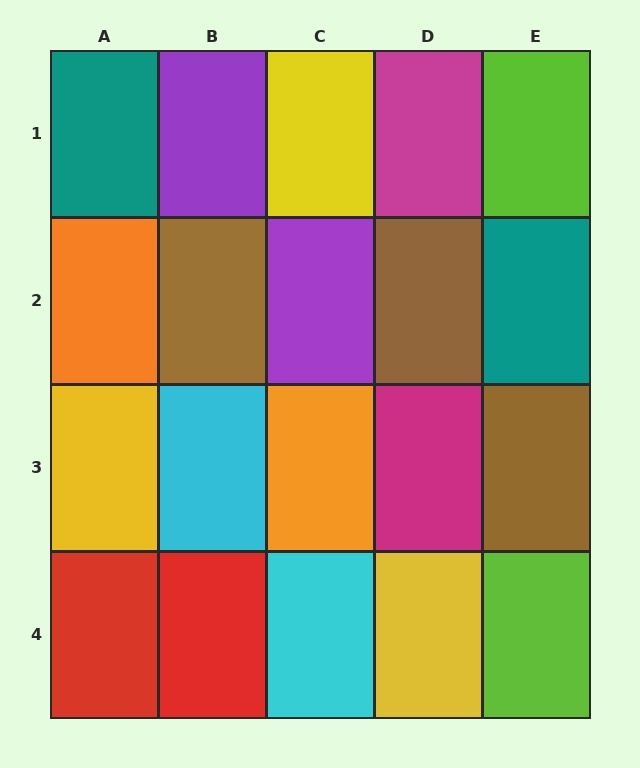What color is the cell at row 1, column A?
Teal.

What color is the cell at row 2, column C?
Purple.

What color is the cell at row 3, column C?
Orange.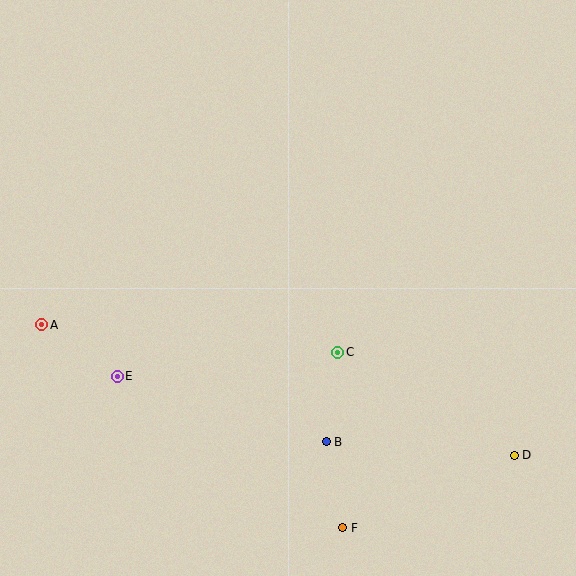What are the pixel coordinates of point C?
Point C is at (338, 352).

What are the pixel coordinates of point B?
Point B is at (326, 442).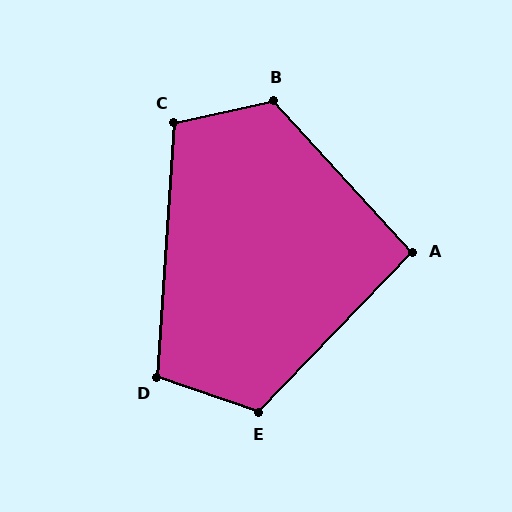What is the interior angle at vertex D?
Approximately 105 degrees (obtuse).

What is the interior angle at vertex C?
Approximately 106 degrees (obtuse).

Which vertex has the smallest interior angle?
A, at approximately 94 degrees.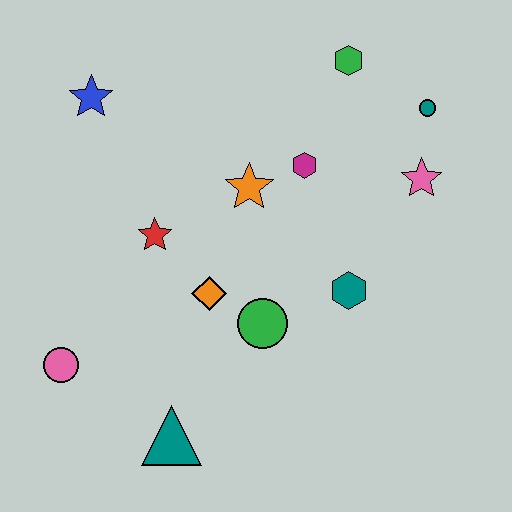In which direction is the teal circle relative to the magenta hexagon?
The teal circle is to the right of the magenta hexagon.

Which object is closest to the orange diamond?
The green circle is closest to the orange diamond.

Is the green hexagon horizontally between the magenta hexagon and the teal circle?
Yes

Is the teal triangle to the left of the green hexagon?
Yes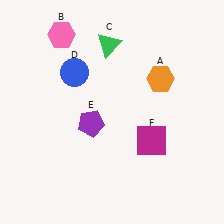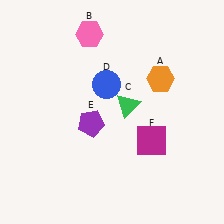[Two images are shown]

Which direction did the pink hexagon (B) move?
The pink hexagon (B) moved right.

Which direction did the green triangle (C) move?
The green triangle (C) moved down.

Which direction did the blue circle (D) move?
The blue circle (D) moved right.